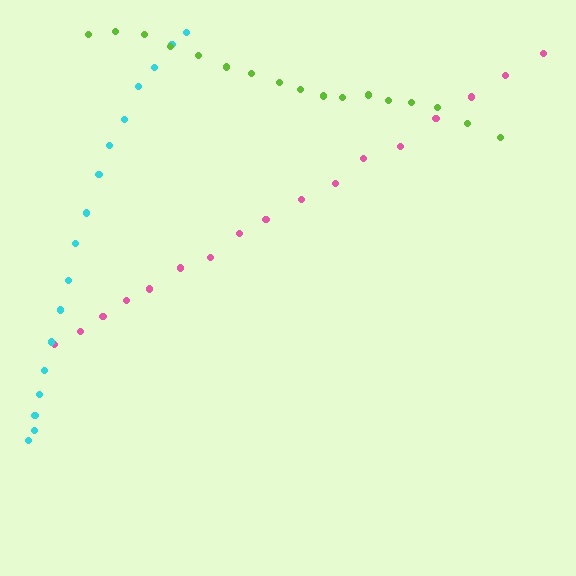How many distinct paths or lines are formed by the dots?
There are 3 distinct paths.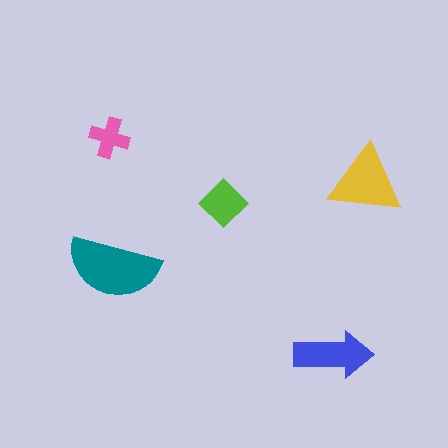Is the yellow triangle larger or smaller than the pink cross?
Larger.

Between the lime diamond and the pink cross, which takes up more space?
The lime diamond.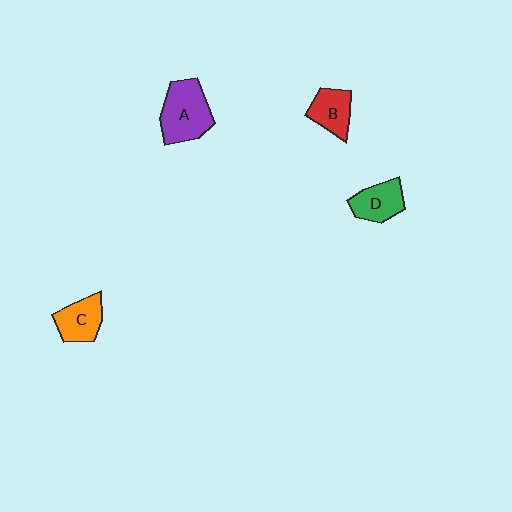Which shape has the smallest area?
Shape B (red).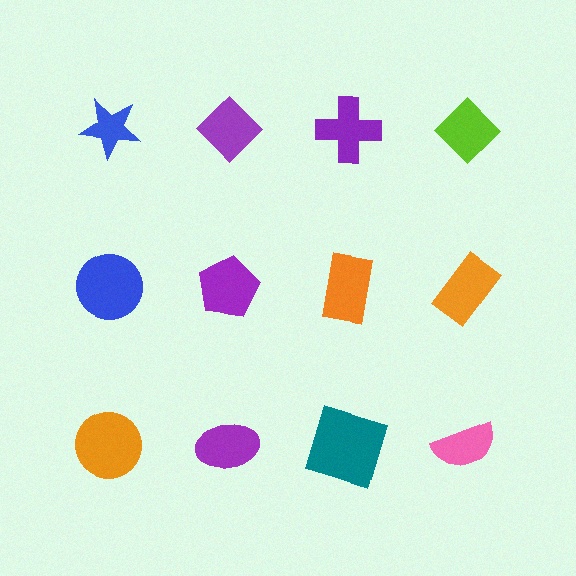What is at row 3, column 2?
A purple ellipse.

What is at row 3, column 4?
A pink semicircle.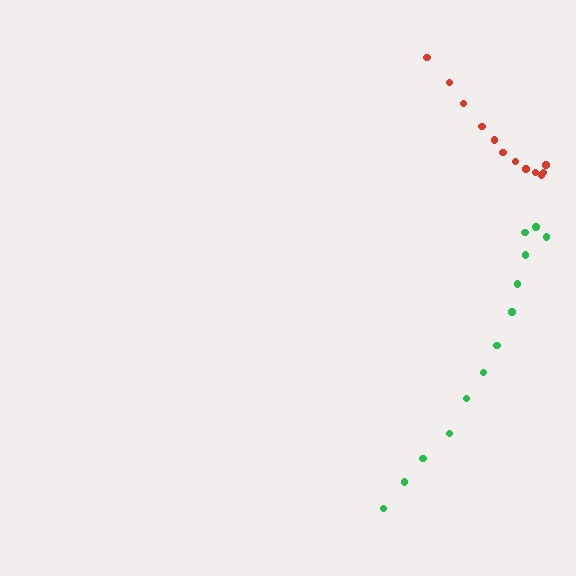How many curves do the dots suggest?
There are 2 distinct paths.